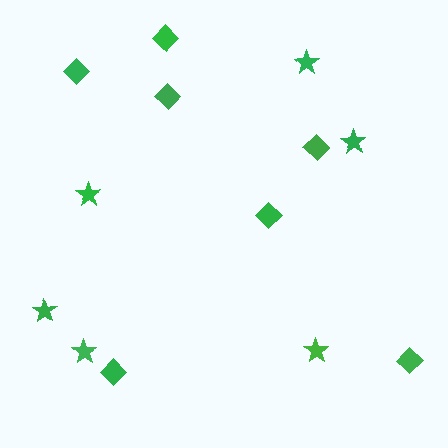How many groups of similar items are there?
There are 2 groups: one group of stars (6) and one group of diamonds (7).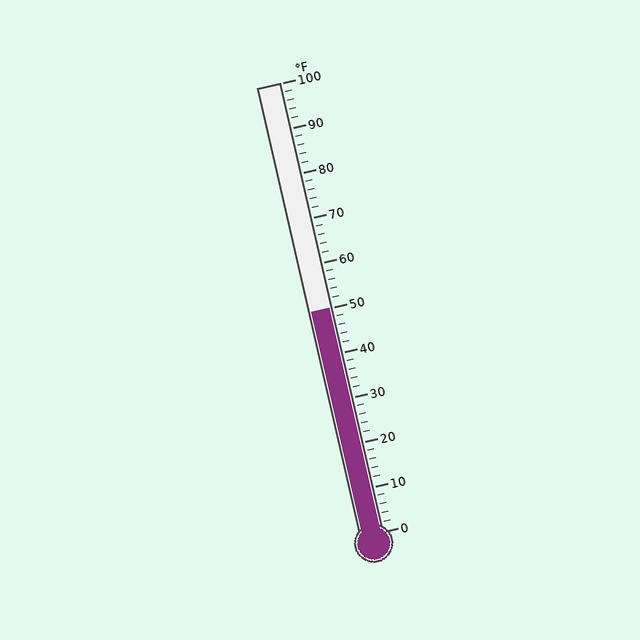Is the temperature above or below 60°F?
The temperature is below 60°F.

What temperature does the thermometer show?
The thermometer shows approximately 50°F.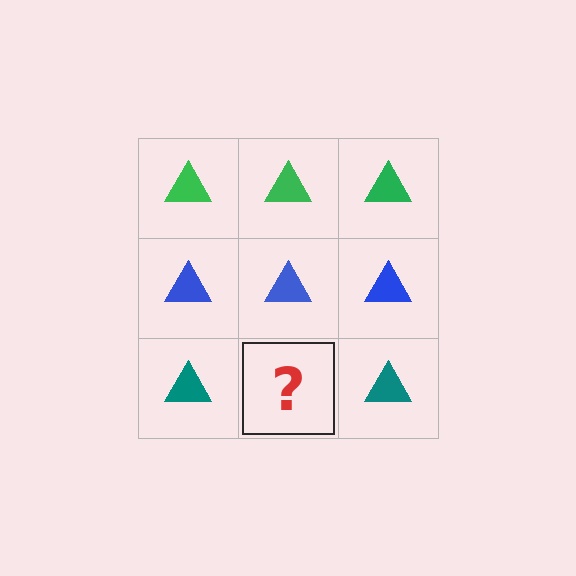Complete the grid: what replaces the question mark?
The question mark should be replaced with a teal triangle.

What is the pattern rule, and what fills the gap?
The rule is that each row has a consistent color. The gap should be filled with a teal triangle.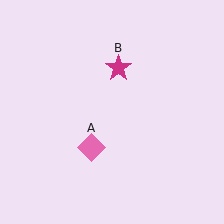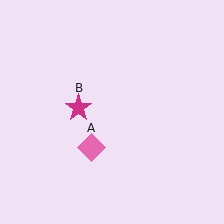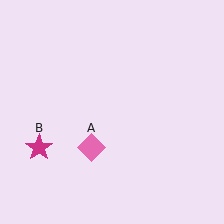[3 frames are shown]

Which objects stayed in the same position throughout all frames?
Pink diamond (object A) remained stationary.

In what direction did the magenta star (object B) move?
The magenta star (object B) moved down and to the left.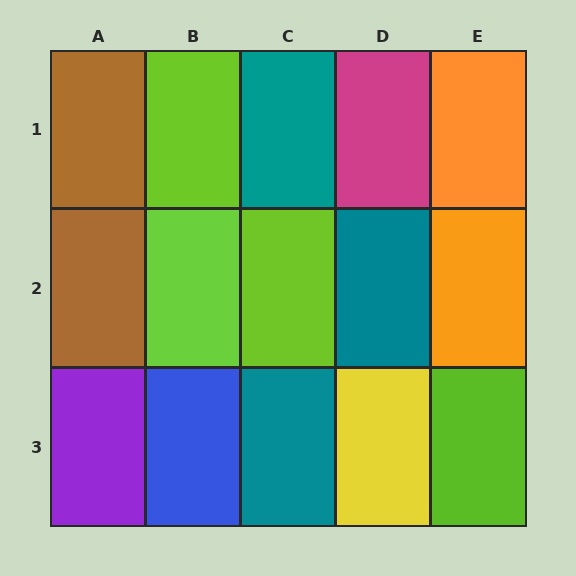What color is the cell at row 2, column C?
Lime.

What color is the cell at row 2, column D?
Teal.